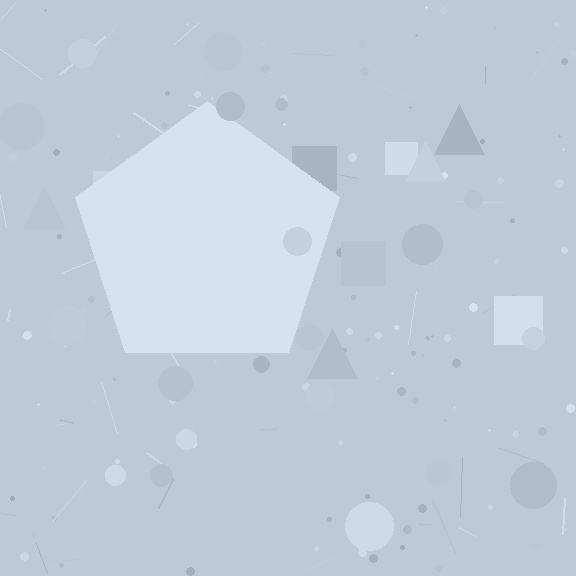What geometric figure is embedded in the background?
A pentagon is embedded in the background.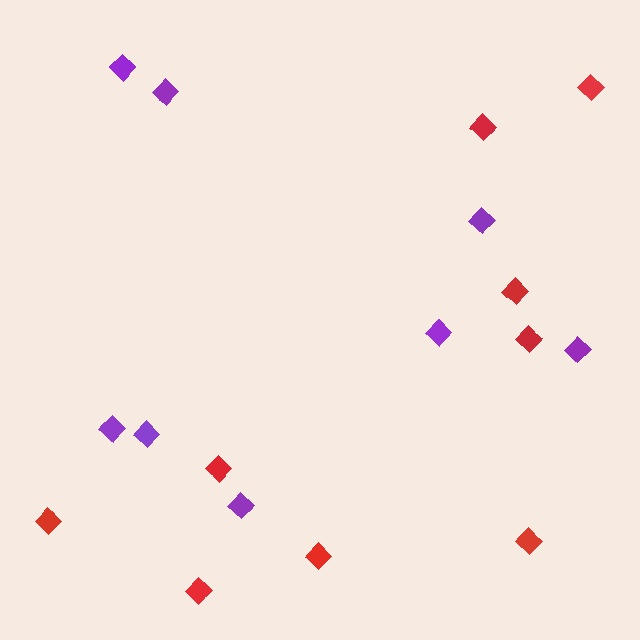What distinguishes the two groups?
There are 2 groups: one group of red diamonds (9) and one group of purple diamonds (8).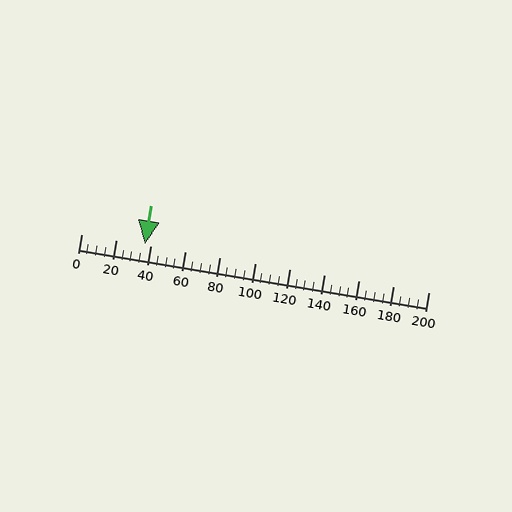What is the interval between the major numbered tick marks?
The major tick marks are spaced 20 units apart.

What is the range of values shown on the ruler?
The ruler shows values from 0 to 200.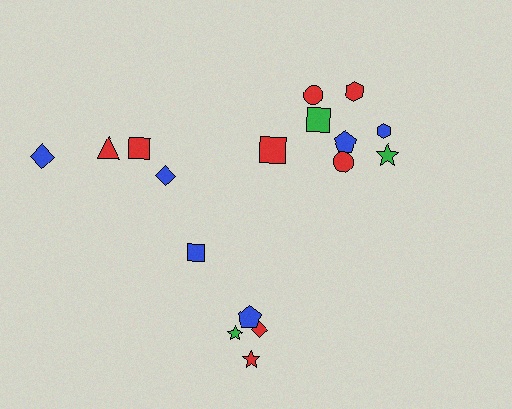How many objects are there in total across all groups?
There are 17 objects.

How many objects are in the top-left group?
There are 4 objects.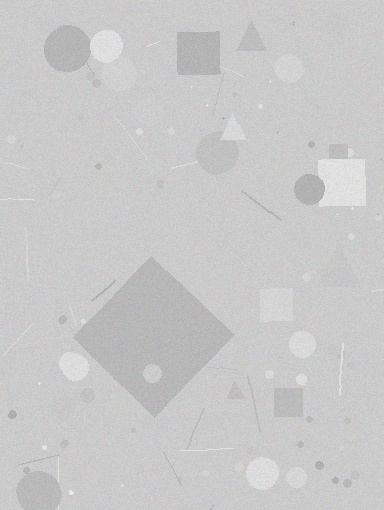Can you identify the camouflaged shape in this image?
The camouflaged shape is a diamond.